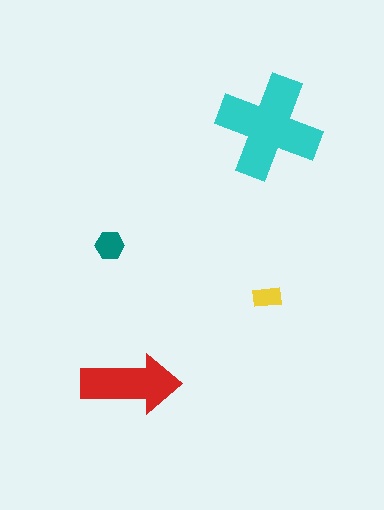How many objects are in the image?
There are 4 objects in the image.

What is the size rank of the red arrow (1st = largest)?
2nd.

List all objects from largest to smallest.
The cyan cross, the red arrow, the teal hexagon, the yellow rectangle.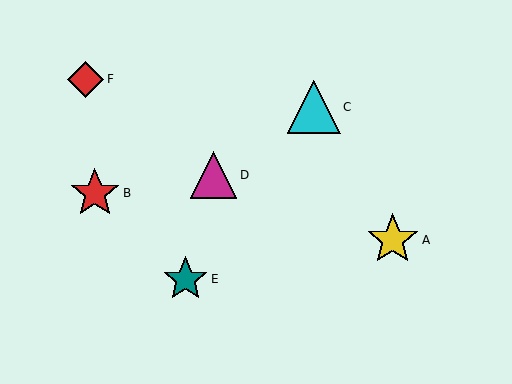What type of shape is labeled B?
Shape B is a red star.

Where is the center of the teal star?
The center of the teal star is at (185, 279).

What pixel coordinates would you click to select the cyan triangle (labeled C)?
Click at (314, 107) to select the cyan triangle C.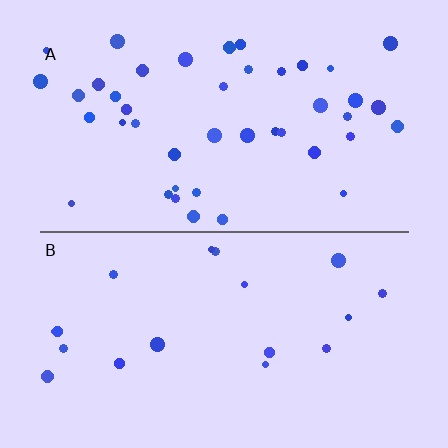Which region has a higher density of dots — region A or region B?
A (the top).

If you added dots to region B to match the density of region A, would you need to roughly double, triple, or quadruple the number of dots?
Approximately double.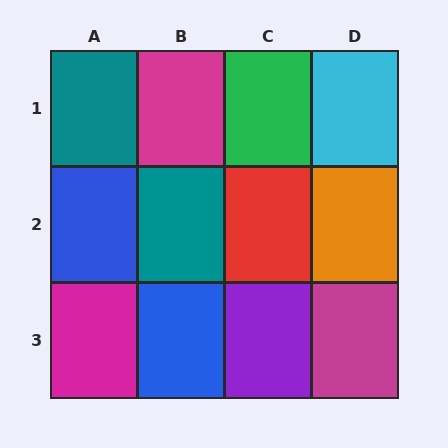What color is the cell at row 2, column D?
Orange.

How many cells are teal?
2 cells are teal.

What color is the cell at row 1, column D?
Cyan.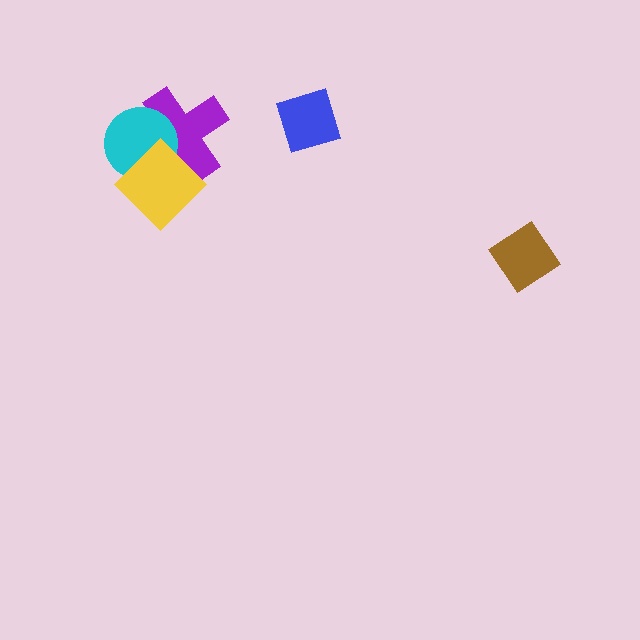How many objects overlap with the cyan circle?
2 objects overlap with the cyan circle.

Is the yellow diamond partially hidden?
No, no other shape covers it.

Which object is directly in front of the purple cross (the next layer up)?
The cyan circle is directly in front of the purple cross.